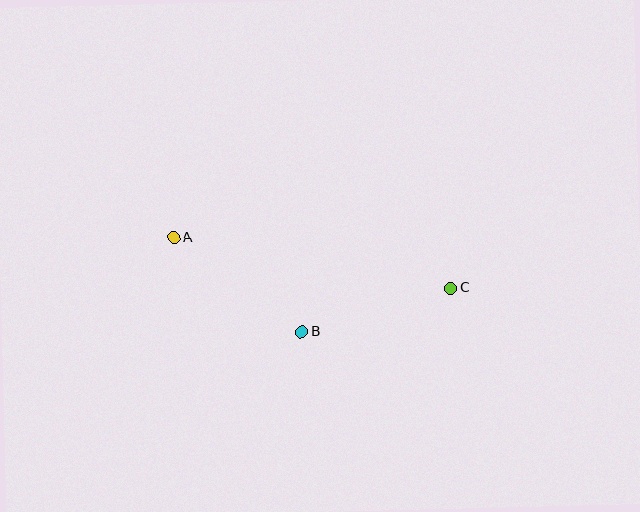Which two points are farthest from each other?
Points A and C are farthest from each other.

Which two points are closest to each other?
Points B and C are closest to each other.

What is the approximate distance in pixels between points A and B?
The distance between A and B is approximately 159 pixels.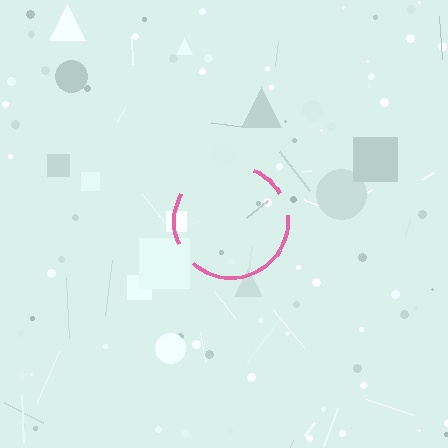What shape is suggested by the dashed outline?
The dashed outline suggests a circle.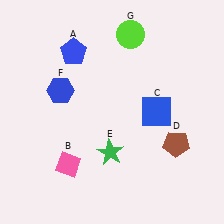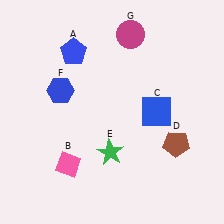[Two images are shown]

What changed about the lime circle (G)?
In Image 1, G is lime. In Image 2, it changed to magenta.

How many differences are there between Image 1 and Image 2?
There is 1 difference between the two images.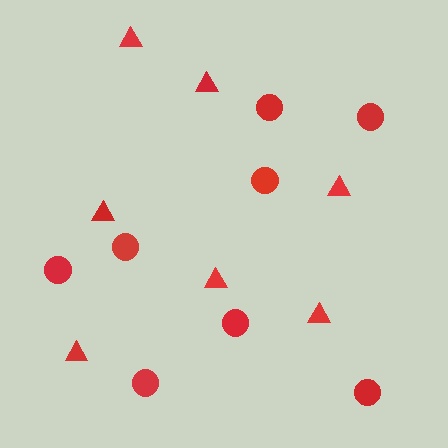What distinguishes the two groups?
There are 2 groups: one group of circles (8) and one group of triangles (7).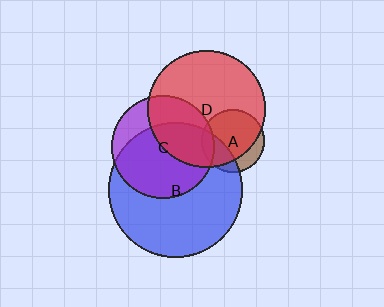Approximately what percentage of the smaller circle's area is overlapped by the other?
Approximately 70%.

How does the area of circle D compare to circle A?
Approximately 3.4 times.